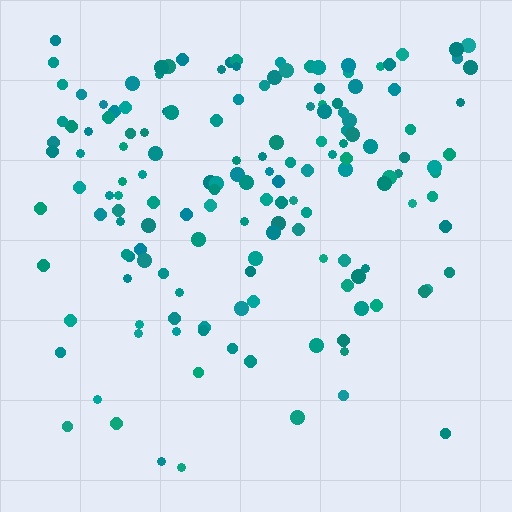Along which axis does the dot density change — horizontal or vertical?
Vertical.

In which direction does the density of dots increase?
From bottom to top, with the top side densest.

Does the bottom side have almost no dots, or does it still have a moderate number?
Still a moderate number, just noticeably fewer than the top.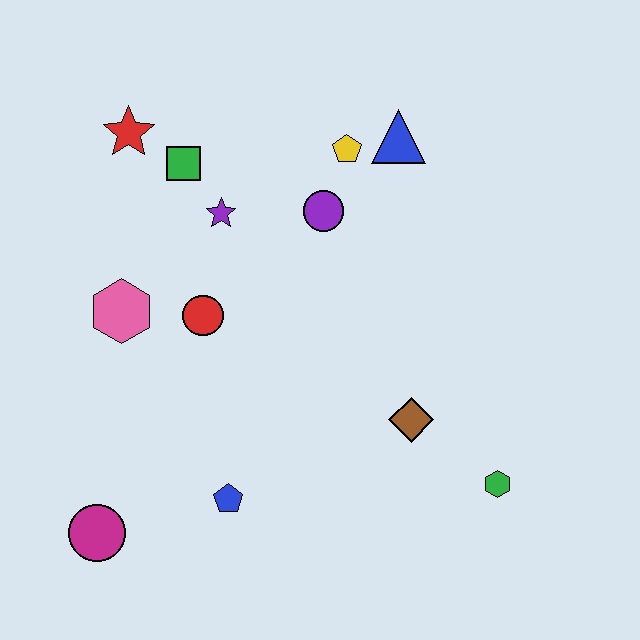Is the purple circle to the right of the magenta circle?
Yes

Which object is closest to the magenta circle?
The blue pentagon is closest to the magenta circle.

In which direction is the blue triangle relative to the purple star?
The blue triangle is to the right of the purple star.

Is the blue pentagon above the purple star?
No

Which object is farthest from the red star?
The green hexagon is farthest from the red star.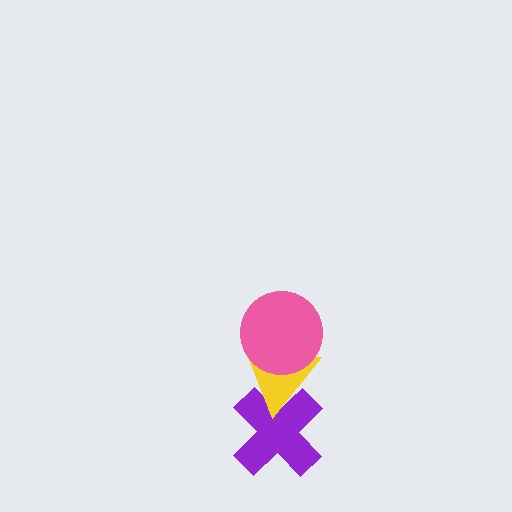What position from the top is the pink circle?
The pink circle is 1st from the top.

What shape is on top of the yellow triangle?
The pink circle is on top of the yellow triangle.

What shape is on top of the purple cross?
The yellow triangle is on top of the purple cross.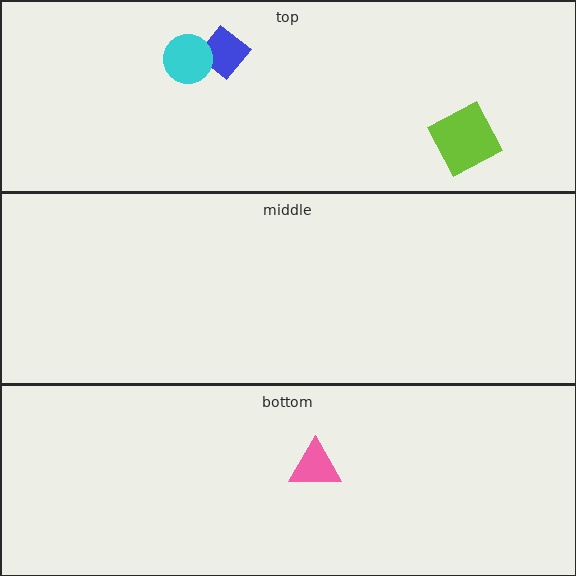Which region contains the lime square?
The top region.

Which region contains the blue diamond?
The top region.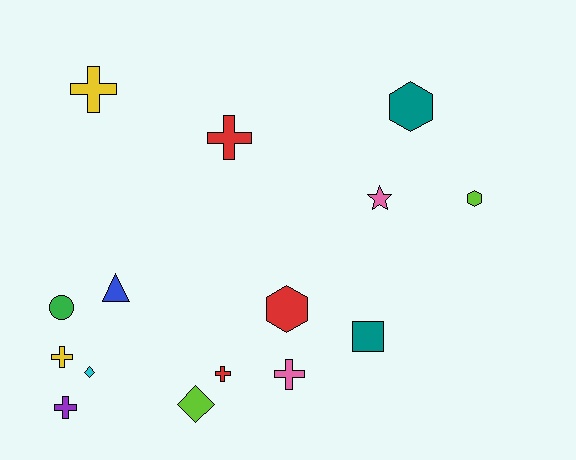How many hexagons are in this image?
There are 3 hexagons.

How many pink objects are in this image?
There are 2 pink objects.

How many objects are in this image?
There are 15 objects.